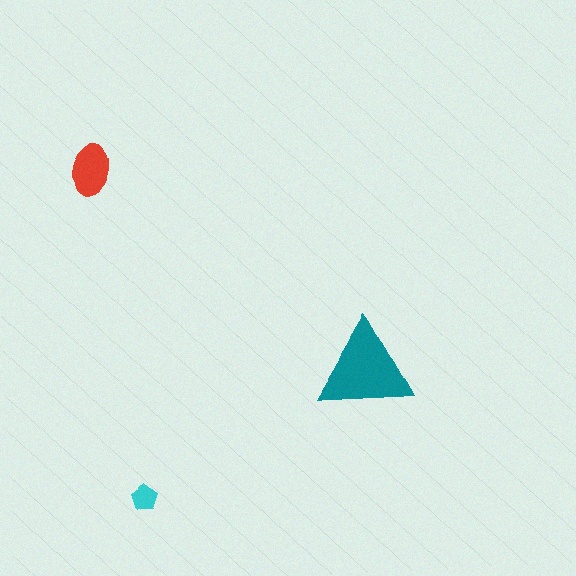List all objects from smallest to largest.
The cyan pentagon, the red ellipse, the teal triangle.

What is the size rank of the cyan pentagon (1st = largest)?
3rd.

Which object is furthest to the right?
The teal triangle is rightmost.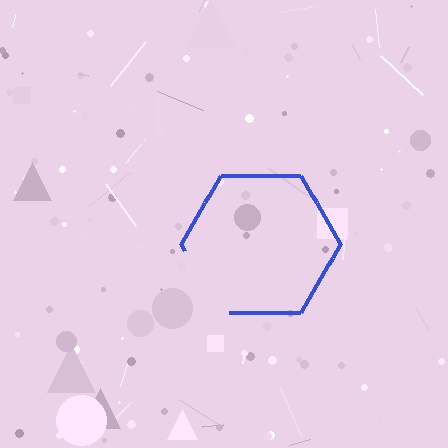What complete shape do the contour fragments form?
The contour fragments form a hexagon.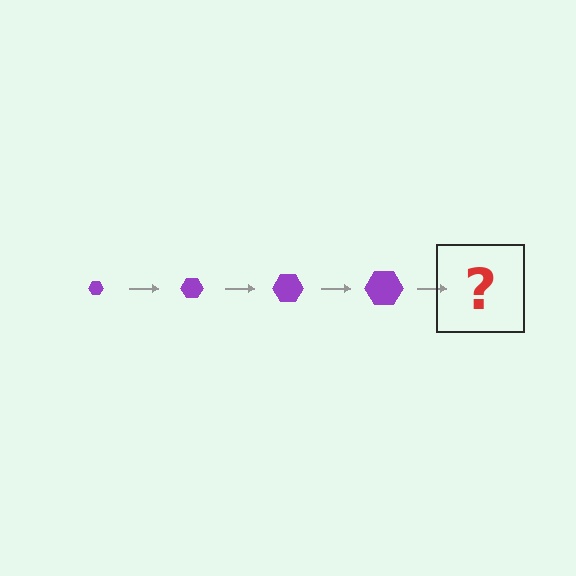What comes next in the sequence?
The next element should be a purple hexagon, larger than the previous one.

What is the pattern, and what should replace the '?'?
The pattern is that the hexagon gets progressively larger each step. The '?' should be a purple hexagon, larger than the previous one.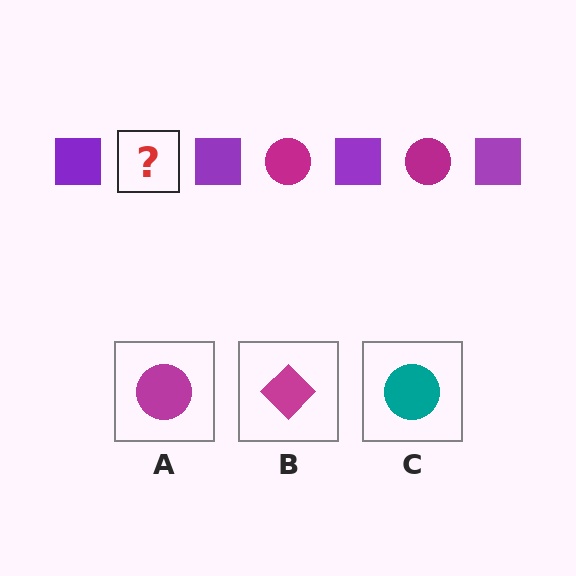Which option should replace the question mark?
Option A.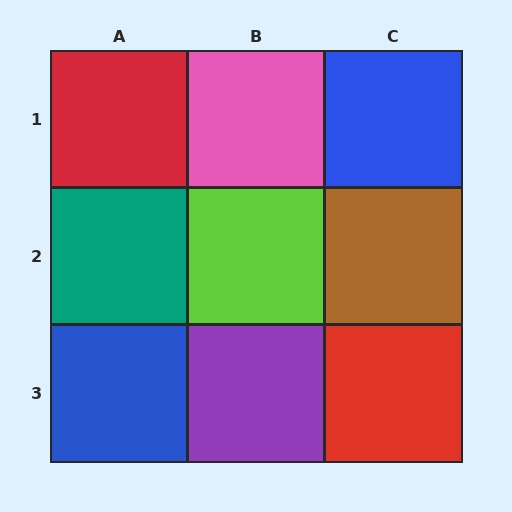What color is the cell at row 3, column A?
Blue.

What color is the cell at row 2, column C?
Brown.